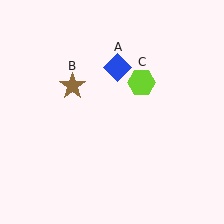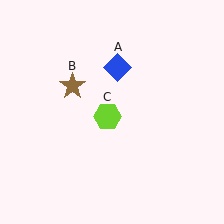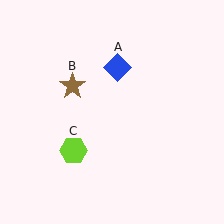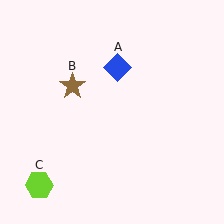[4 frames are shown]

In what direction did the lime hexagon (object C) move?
The lime hexagon (object C) moved down and to the left.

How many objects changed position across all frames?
1 object changed position: lime hexagon (object C).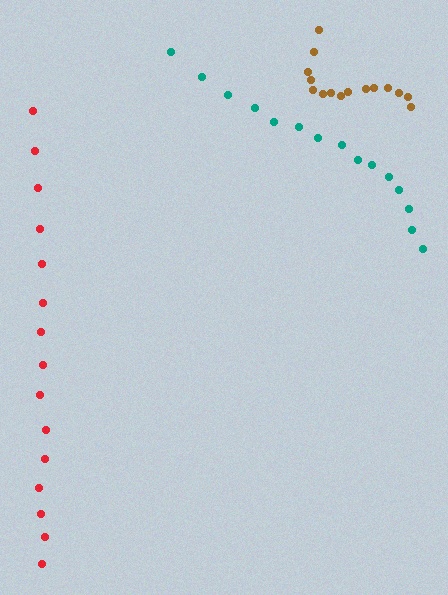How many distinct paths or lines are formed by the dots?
There are 3 distinct paths.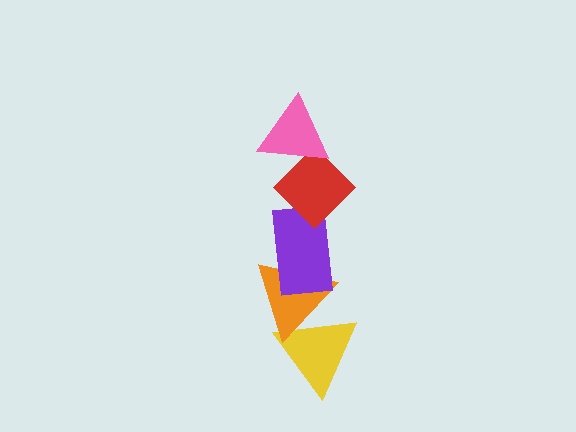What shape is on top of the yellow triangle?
The orange triangle is on top of the yellow triangle.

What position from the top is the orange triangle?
The orange triangle is 4th from the top.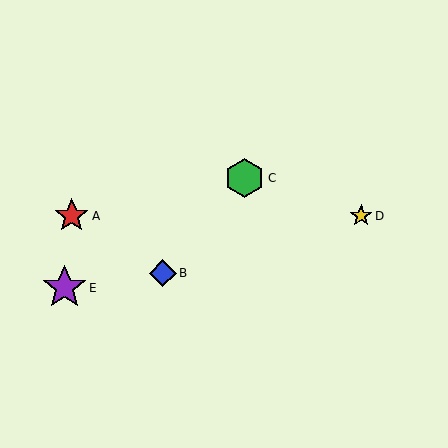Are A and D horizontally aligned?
Yes, both are at y≈216.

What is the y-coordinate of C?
Object C is at y≈178.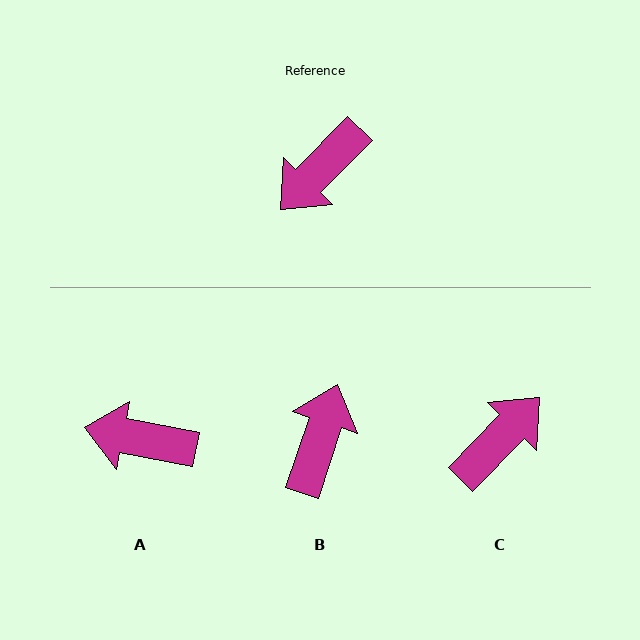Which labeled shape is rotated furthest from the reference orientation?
C, about 180 degrees away.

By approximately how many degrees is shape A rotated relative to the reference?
Approximately 57 degrees clockwise.